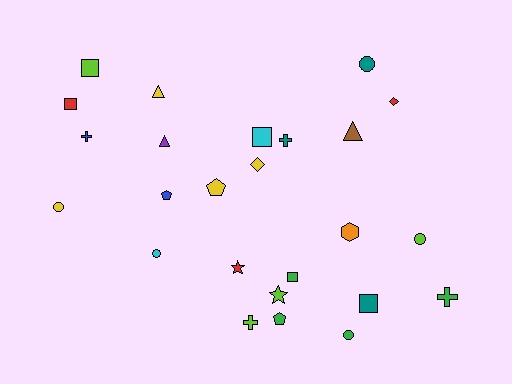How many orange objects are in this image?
There is 1 orange object.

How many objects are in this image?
There are 25 objects.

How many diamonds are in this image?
There are 2 diamonds.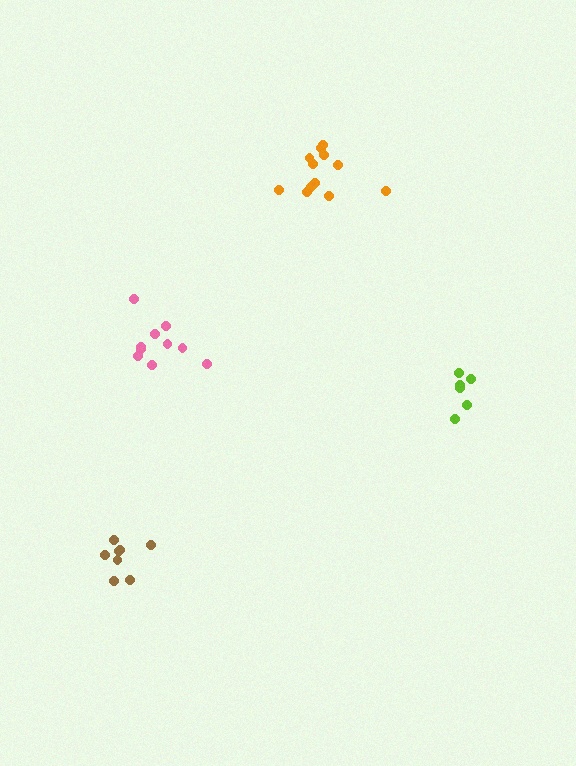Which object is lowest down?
The brown cluster is bottommost.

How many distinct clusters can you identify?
There are 4 distinct clusters.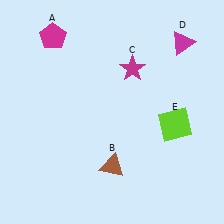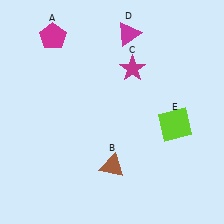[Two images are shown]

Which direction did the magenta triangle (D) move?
The magenta triangle (D) moved left.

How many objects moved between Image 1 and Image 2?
1 object moved between the two images.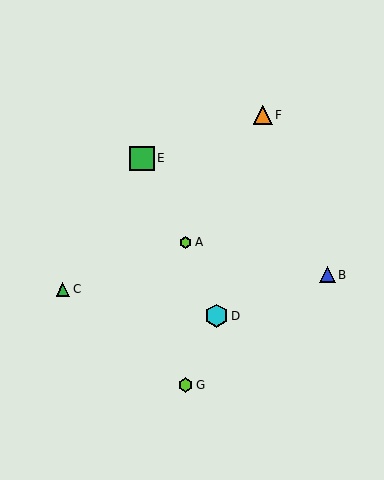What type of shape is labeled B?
Shape B is a blue triangle.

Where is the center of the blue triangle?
The center of the blue triangle is at (327, 275).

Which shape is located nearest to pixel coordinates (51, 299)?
The green triangle (labeled C) at (63, 289) is nearest to that location.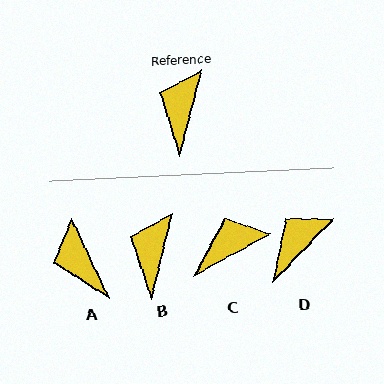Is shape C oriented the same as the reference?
No, it is off by about 47 degrees.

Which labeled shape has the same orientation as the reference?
B.